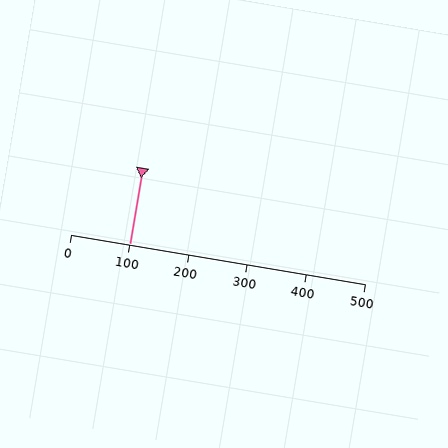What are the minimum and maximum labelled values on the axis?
The axis runs from 0 to 500.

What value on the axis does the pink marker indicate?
The marker indicates approximately 100.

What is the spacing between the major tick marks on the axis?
The major ticks are spaced 100 apart.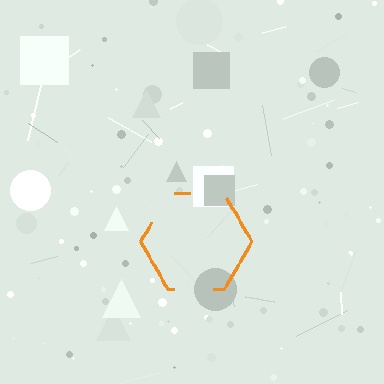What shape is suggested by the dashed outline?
The dashed outline suggests a hexagon.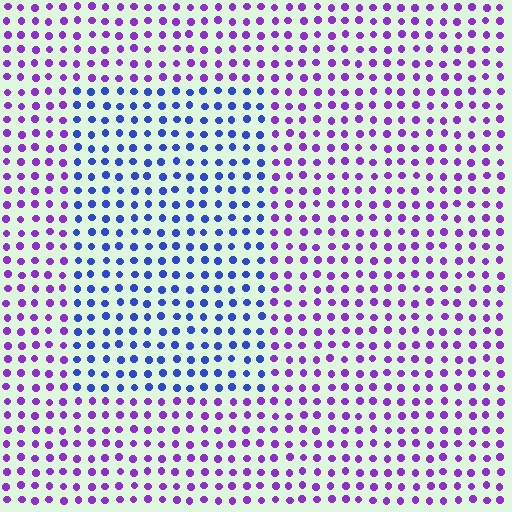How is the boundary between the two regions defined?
The boundary is defined purely by a slight shift in hue (about 49 degrees). Spacing, size, and orientation are identical on both sides.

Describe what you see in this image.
The image is filled with small purple elements in a uniform arrangement. A rectangle-shaped region is visible where the elements are tinted to a slightly different hue, forming a subtle color boundary.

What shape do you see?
I see a rectangle.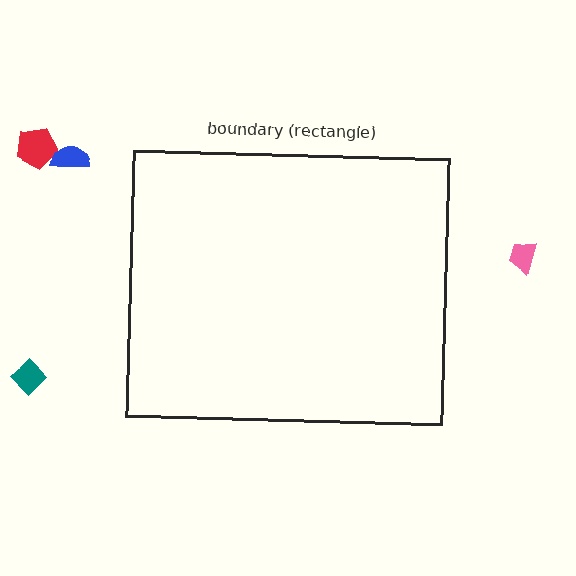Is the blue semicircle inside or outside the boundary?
Outside.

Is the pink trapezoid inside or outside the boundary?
Outside.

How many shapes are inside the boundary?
0 inside, 4 outside.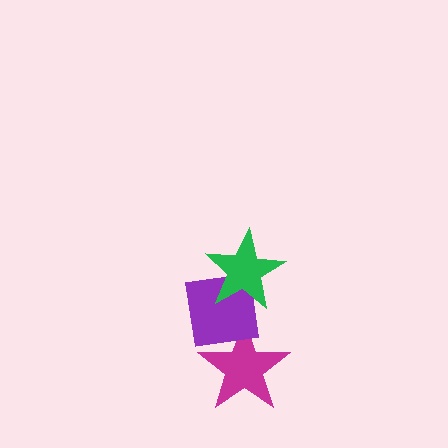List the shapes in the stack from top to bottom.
From top to bottom: the green star, the purple square, the magenta star.